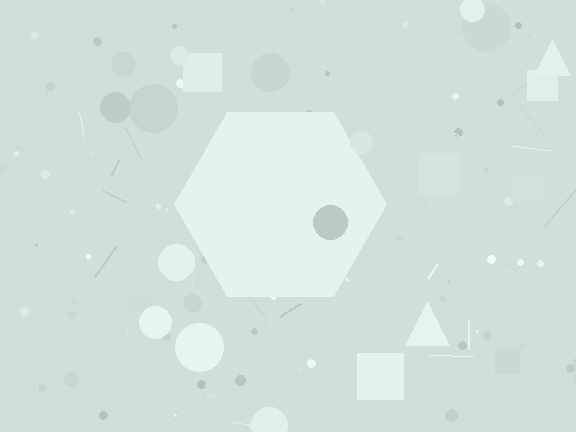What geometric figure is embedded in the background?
A hexagon is embedded in the background.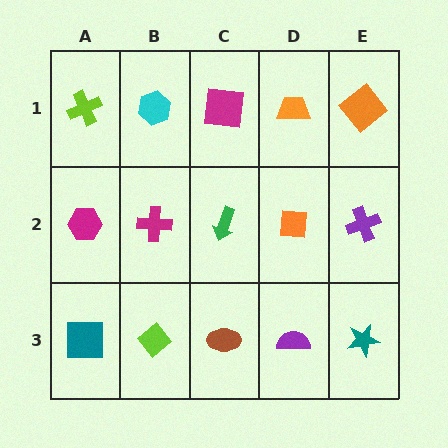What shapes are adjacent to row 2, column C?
A magenta square (row 1, column C), a brown ellipse (row 3, column C), a magenta cross (row 2, column B), an orange square (row 2, column D).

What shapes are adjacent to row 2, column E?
An orange diamond (row 1, column E), a teal star (row 3, column E), an orange square (row 2, column D).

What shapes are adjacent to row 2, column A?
A lime cross (row 1, column A), a teal square (row 3, column A), a magenta cross (row 2, column B).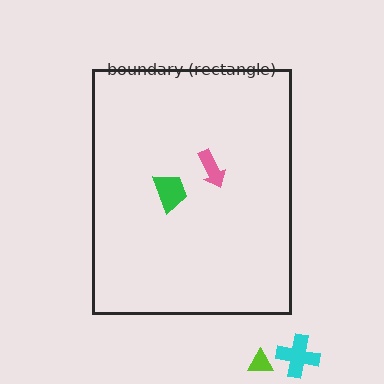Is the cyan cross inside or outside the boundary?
Outside.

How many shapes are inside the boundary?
2 inside, 2 outside.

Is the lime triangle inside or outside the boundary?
Outside.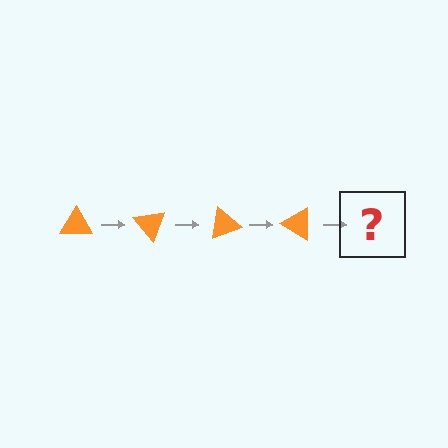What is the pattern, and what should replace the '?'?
The pattern is that the triangle rotates 50 degrees each step. The '?' should be an orange triangle rotated 200 degrees.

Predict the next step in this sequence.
The next step is an orange triangle rotated 200 degrees.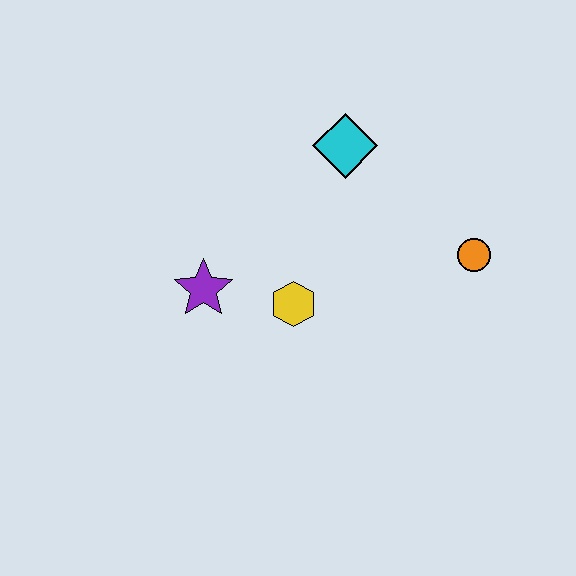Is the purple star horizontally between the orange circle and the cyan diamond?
No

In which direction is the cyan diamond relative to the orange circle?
The cyan diamond is to the left of the orange circle.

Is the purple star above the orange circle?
No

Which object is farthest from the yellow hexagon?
The orange circle is farthest from the yellow hexagon.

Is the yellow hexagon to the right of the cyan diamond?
No